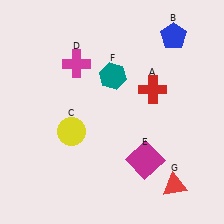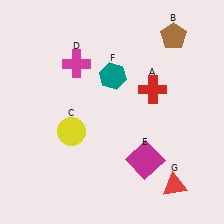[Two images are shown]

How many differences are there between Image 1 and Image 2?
There is 1 difference between the two images.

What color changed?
The pentagon (B) changed from blue in Image 1 to brown in Image 2.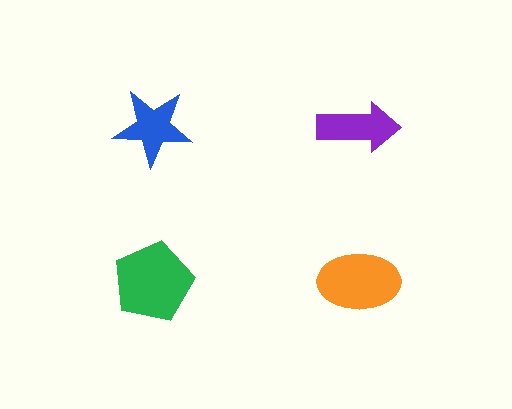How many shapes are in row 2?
2 shapes.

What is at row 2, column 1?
A green pentagon.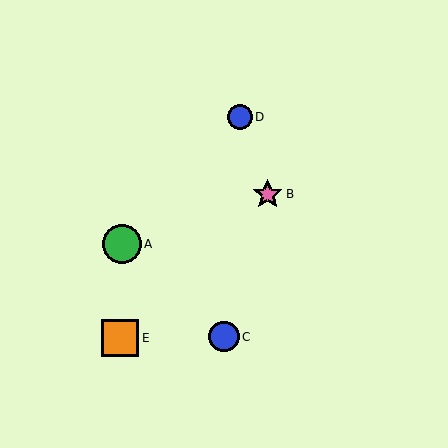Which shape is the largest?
The green circle (labeled A) is the largest.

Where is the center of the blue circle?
The center of the blue circle is at (224, 337).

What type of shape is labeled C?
Shape C is a blue circle.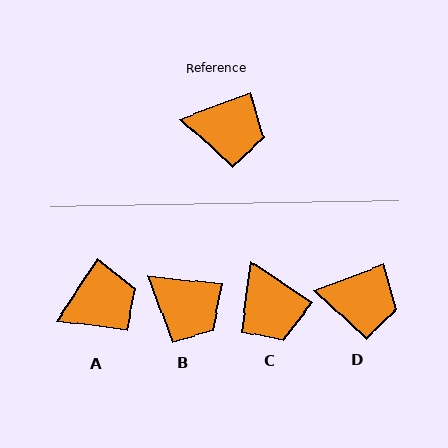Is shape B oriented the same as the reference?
No, it is off by about 27 degrees.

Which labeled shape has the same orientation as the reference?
D.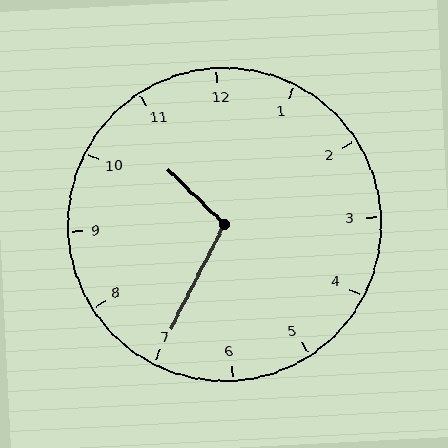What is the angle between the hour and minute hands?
Approximately 108 degrees.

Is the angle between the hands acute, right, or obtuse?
It is obtuse.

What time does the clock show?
10:35.